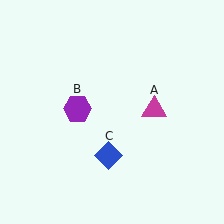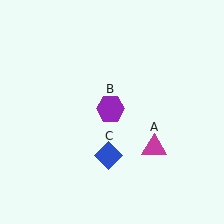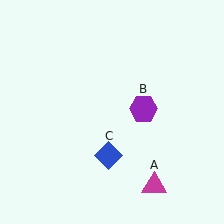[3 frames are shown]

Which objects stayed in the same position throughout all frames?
Blue diamond (object C) remained stationary.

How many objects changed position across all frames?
2 objects changed position: magenta triangle (object A), purple hexagon (object B).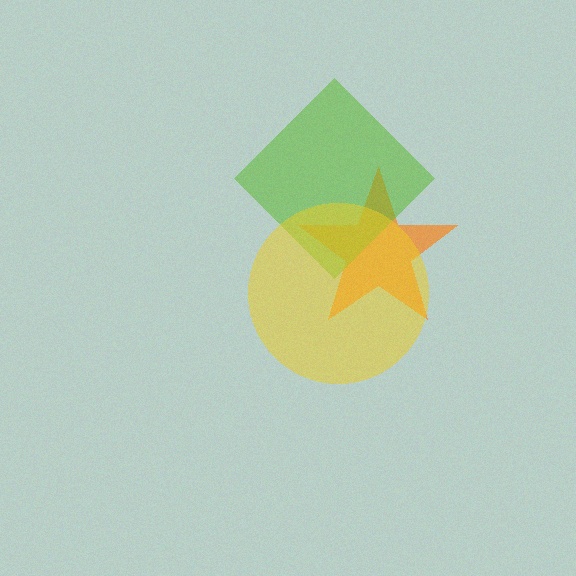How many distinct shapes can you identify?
There are 3 distinct shapes: an orange star, a lime diamond, a yellow circle.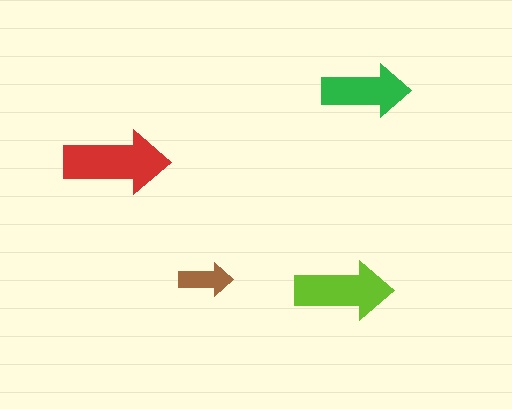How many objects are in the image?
There are 4 objects in the image.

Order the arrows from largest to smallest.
the red one, the lime one, the green one, the brown one.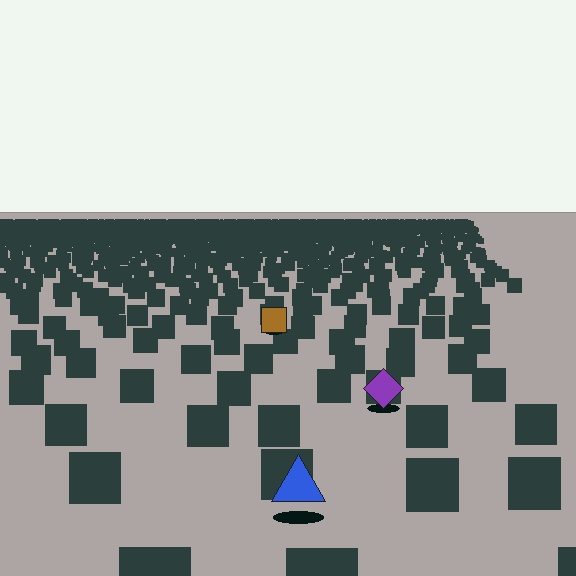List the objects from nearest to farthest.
From nearest to farthest: the blue triangle, the purple diamond, the brown square.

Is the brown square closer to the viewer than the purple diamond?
No. The purple diamond is closer — you can tell from the texture gradient: the ground texture is coarser near it.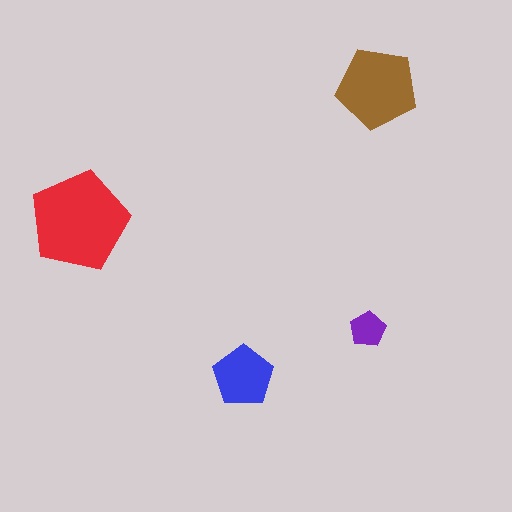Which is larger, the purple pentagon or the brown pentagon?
The brown one.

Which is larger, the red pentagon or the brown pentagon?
The red one.